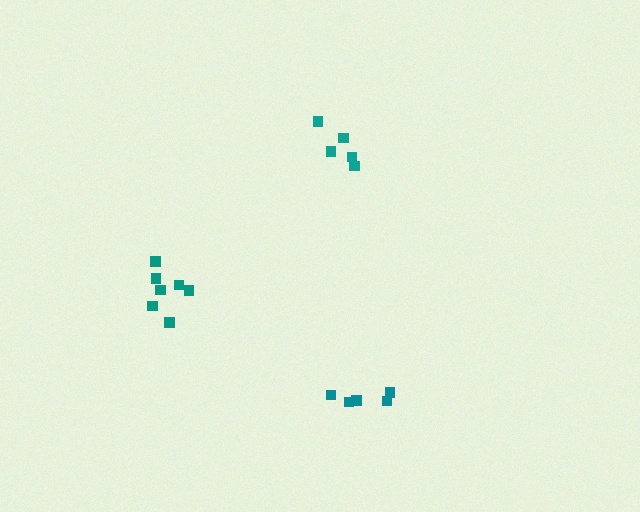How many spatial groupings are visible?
There are 3 spatial groupings.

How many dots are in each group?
Group 1: 7 dots, Group 2: 5 dots, Group 3: 5 dots (17 total).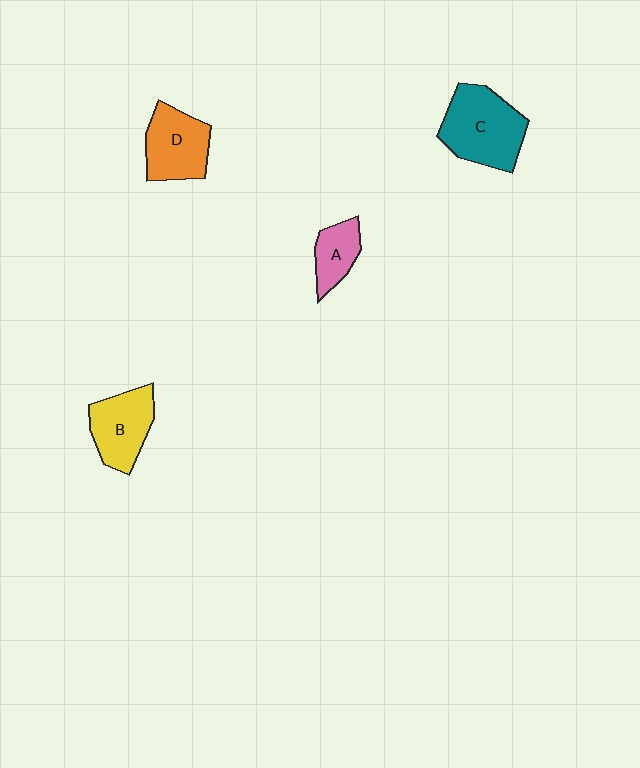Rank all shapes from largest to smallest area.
From largest to smallest: C (teal), D (orange), B (yellow), A (pink).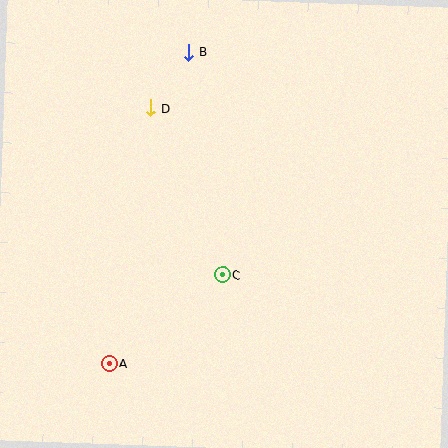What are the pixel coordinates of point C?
Point C is at (222, 275).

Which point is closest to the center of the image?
Point C at (222, 275) is closest to the center.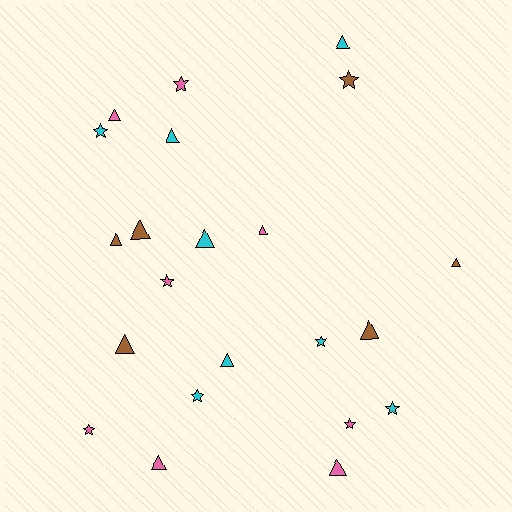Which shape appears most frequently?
Triangle, with 13 objects.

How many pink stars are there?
There are 4 pink stars.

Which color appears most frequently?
Pink, with 8 objects.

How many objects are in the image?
There are 22 objects.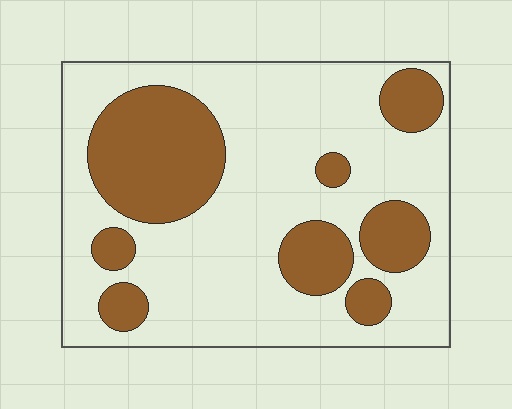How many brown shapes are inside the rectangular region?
8.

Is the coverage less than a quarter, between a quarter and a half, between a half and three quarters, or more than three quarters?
Between a quarter and a half.